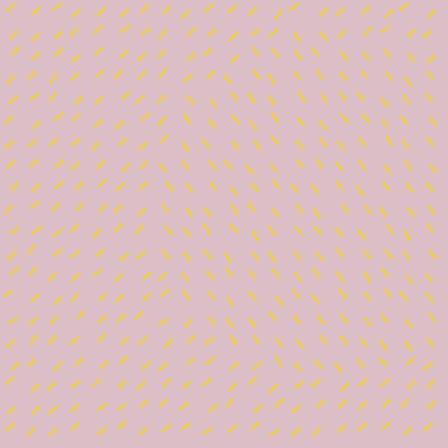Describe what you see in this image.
The image is filled with small yellow line segments. A circle region in the image has lines oriented differently from the surrounding lines, creating a visible texture boundary.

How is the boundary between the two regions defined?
The boundary is defined purely by a change in line orientation (approximately 85 degrees difference). All lines are the same color and thickness.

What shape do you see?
I see a circle.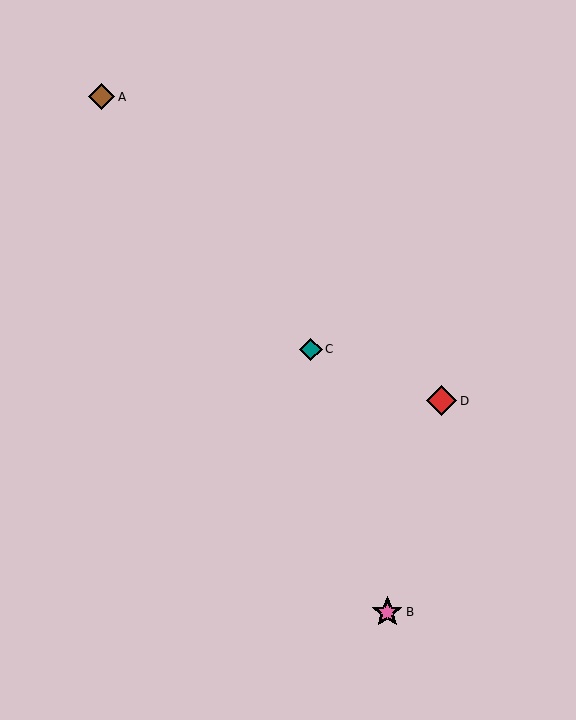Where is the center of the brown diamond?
The center of the brown diamond is at (102, 97).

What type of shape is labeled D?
Shape D is a red diamond.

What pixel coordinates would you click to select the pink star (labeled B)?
Click at (387, 612) to select the pink star B.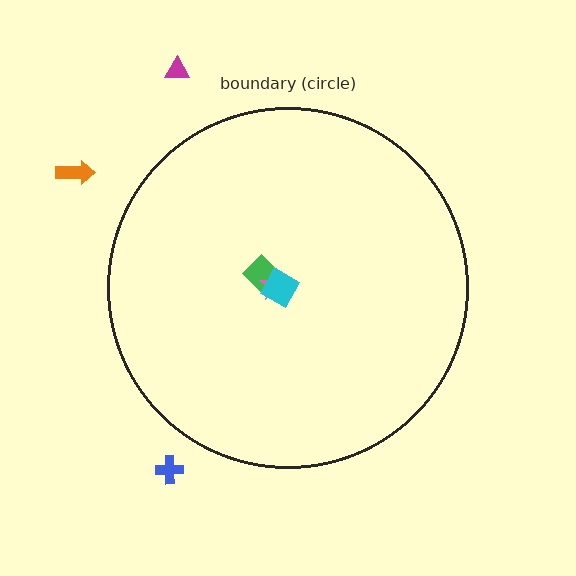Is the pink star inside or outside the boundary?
Inside.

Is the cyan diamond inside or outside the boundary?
Inside.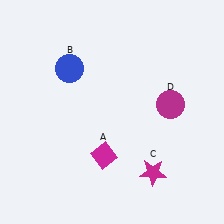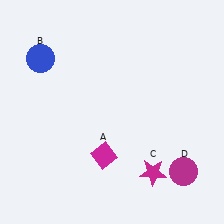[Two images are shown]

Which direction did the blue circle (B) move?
The blue circle (B) moved left.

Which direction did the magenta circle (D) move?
The magenta circle (D) moved down.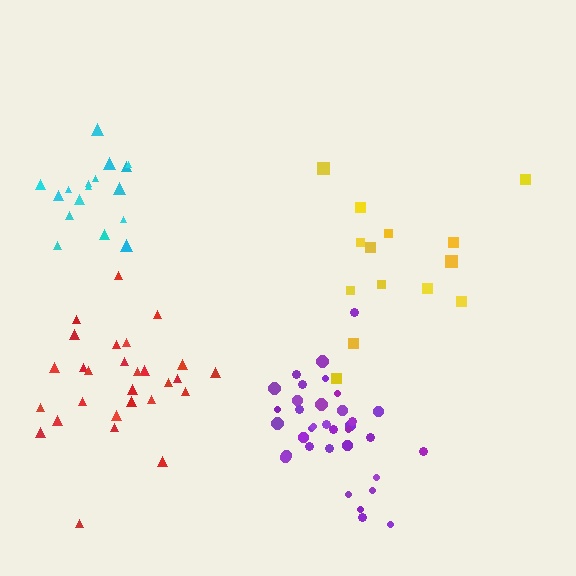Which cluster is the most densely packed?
Cyan.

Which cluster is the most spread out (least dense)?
Yellow.